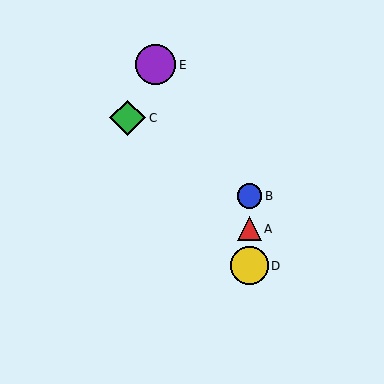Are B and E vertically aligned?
No, B is at x≈250 and E is at x≈155.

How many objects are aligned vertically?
3 objects (A, B, D) are aligned vertically.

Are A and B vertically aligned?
Yes, both are at x≈250.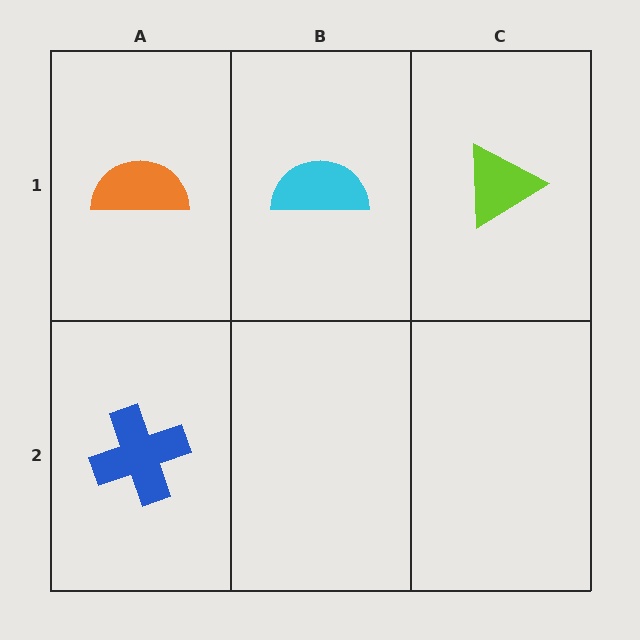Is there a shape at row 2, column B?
No, that cell is empty.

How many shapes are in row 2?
1 shape.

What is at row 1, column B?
A cyan semicircle.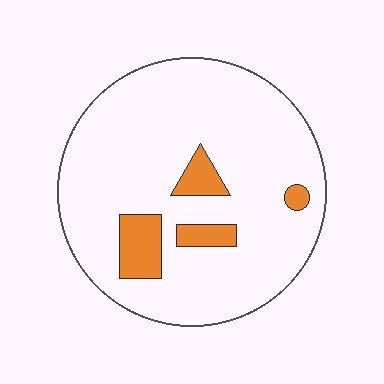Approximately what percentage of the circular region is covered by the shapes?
Approximately 10%.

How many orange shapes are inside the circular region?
4.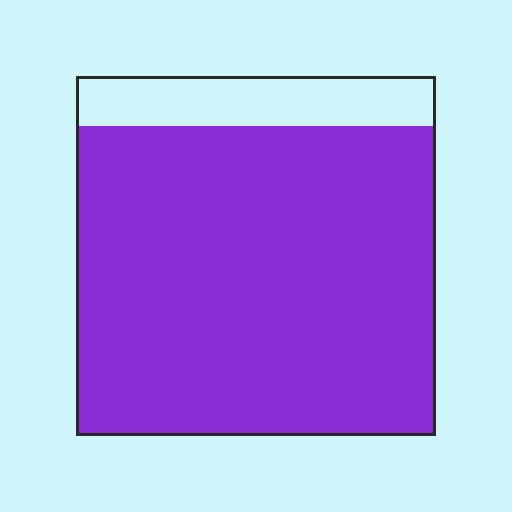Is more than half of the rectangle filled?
Yes.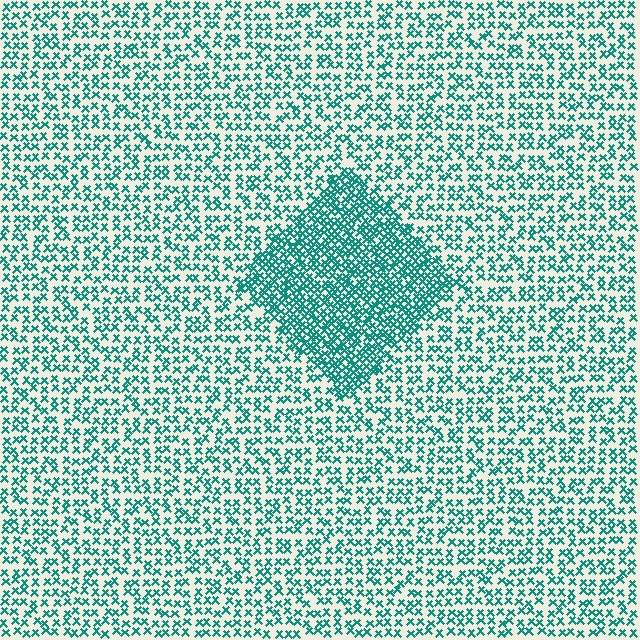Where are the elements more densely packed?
The elements are more densely packed inside the diamond boundary.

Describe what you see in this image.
The image contains small teal elements arranged at two different densities. A diamond-shaped region is visible where the elements are more densely packed than the surrounding area.